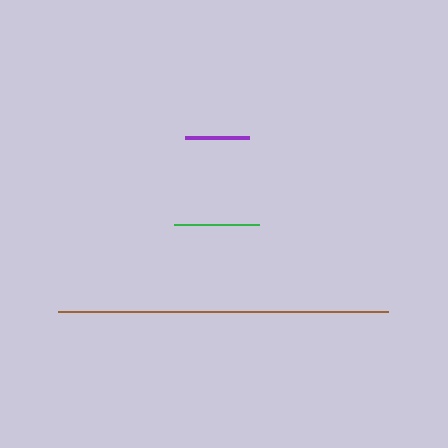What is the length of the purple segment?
The purple segment is approximately 64 pixels long.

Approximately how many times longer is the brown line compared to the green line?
The brown line is approximately 3.9 times the length of the green line.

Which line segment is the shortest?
The purple line is the shortest at approximately 64 pixels.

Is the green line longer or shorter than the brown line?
The brown line is longer than the green line.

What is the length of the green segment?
The green segment is approximately 85 pixels long.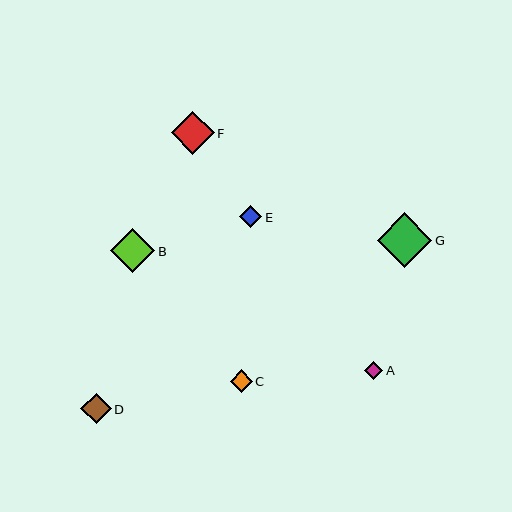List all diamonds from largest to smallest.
From largest to smallest: G, B, F, D, E, C, A.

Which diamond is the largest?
Diamond G is the largest with a size of approximately 55 pixels.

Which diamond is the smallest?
Diamond A is the smallest with a size of approximately 18 pixels.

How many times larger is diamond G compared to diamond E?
Diamond G is approximately 2.5 times the size of diamond E.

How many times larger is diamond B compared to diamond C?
Diamond B is approximately 2.0 times the size of diamond C.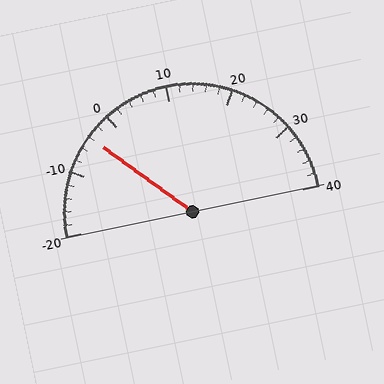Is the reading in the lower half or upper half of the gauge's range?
The reading is in the lower half of the range (-20 to 40).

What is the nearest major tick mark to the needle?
The nearest major tick mark is 0.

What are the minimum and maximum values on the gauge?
The gauge ranges from -20 to 40.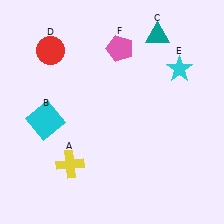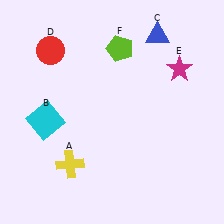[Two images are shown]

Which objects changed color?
C changed from teal to blue. E changed from cyan to magenta. F changed from pink to lime.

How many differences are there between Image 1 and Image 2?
There are 3 differences between the two images.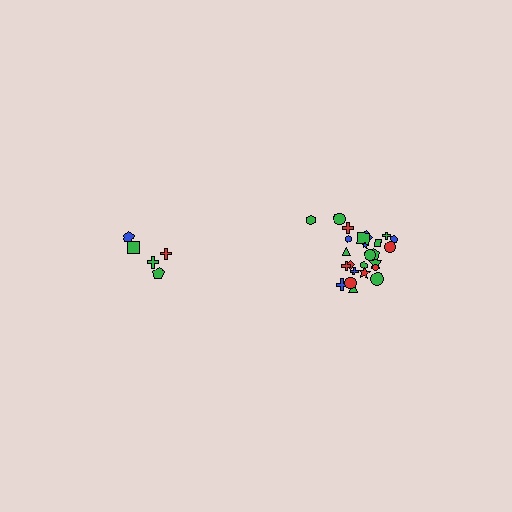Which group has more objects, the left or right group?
The right group.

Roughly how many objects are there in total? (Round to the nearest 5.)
Roughly 30 objects in total.